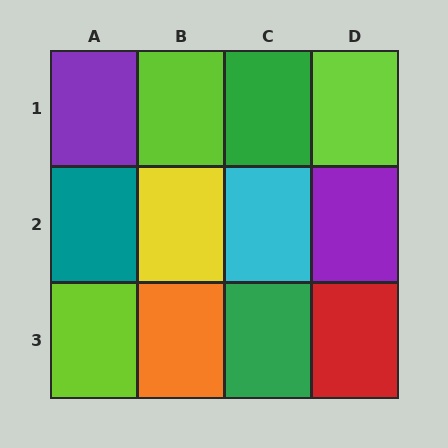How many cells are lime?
3 cells are lime.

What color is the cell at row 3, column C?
Green.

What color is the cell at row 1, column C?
Green.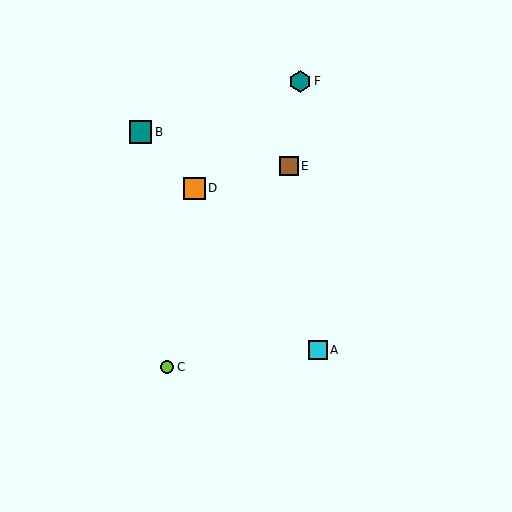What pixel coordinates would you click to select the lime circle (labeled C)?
Click at (167, 367) to select the lime circle C.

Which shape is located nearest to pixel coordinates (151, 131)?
The teal square (labeled B) at (140, 132) is nearest to that location.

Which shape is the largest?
The teal square (labeled B) is the largest.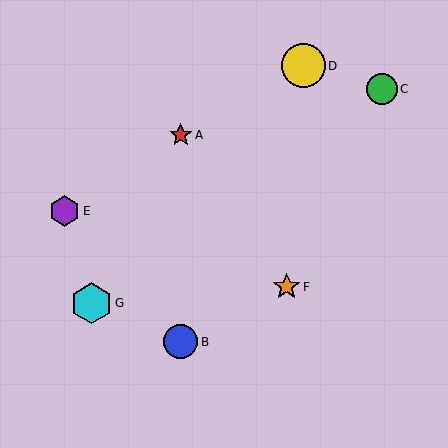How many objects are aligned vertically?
2 objects (A, B) are aligned vertically.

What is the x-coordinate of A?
Object A is at x≈181.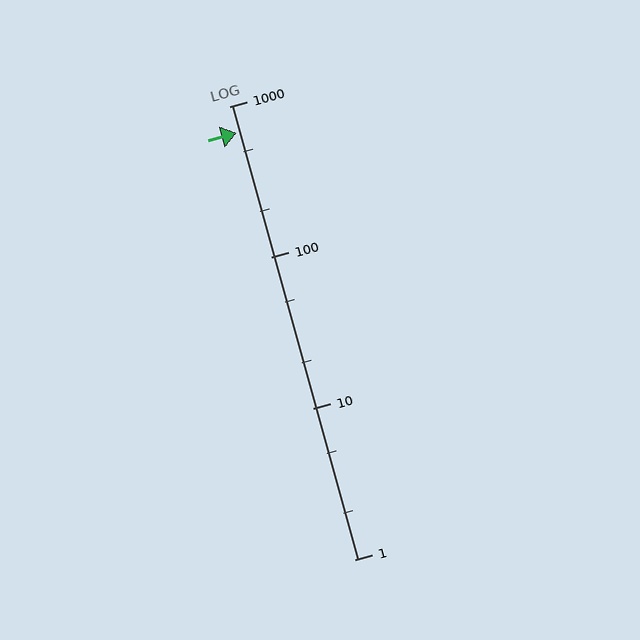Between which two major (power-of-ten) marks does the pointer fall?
The pointer is between 100 and 1000.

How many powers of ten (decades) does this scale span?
The scale spans 3 decades, from 1 to 1000.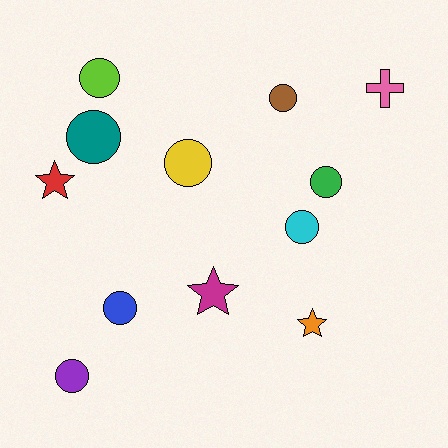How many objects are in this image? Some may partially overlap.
There are 12 objects.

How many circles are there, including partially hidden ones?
There are 8 circles.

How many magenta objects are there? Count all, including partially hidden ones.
There is 1 magenta object.